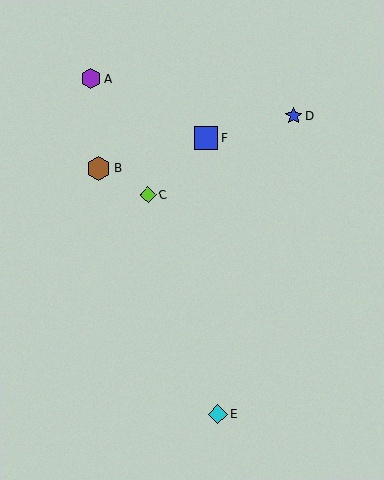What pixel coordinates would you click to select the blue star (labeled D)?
Click at (293, 115) to select the blue star D.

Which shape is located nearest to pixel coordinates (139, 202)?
The lime diamond (labeled C) at (148, 195) is nearest to that location.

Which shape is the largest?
The brown hexagon (labeled B) is the largest.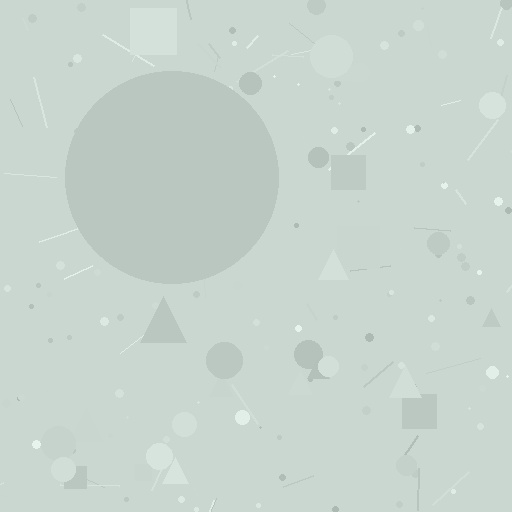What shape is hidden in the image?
A circle is hidden in the image.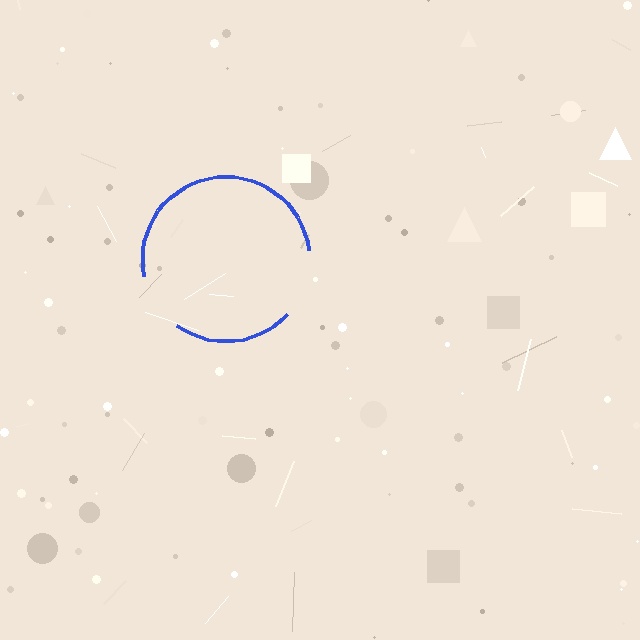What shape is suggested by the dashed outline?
The dashed outline suggests a circle.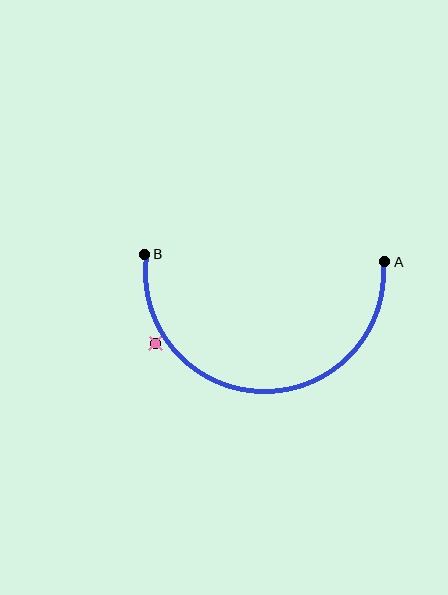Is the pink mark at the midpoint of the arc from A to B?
No — the pink mark does not lie on the arc at all. It sits slightly outside the curve.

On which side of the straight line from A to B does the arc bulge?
The arc bulges below the straight line connecting A and B.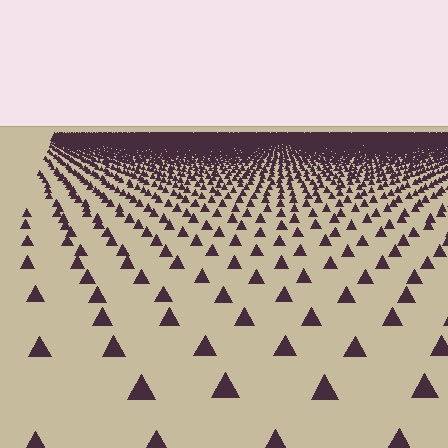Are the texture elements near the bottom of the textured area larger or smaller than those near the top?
Larger. Near the bottom, elements are closer to the viewer and appear at a bigger on-screen size.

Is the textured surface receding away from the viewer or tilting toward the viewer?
The surface is receding away from the viewer. Texture elements get smaller and denser toward the top.